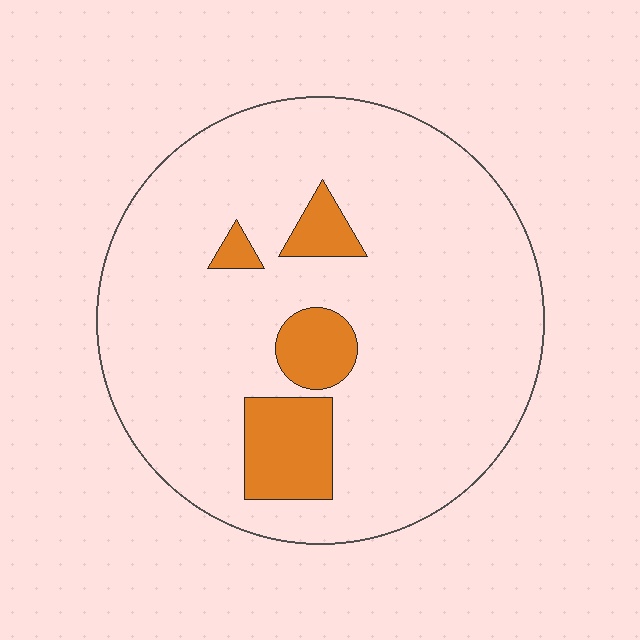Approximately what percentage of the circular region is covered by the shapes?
Approximately 10%.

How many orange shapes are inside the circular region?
4.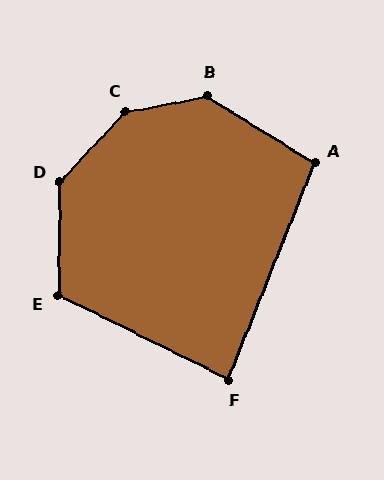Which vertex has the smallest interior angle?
F, at approximately 85 degrees.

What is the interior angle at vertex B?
Approximately 137 degrees (obtuse).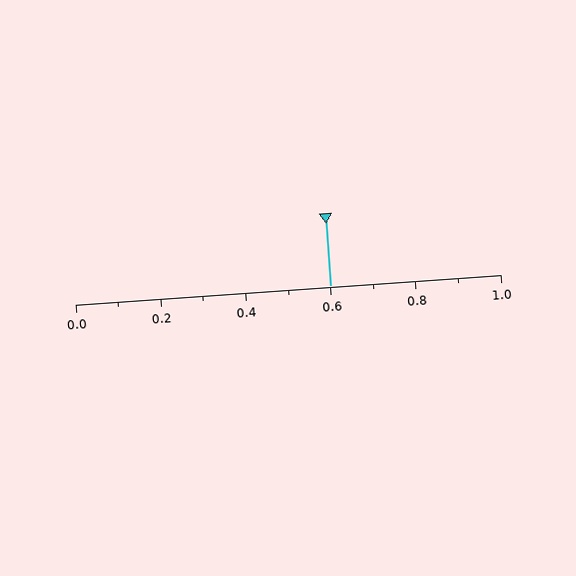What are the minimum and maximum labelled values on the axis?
The axis runs from 0.0 to 1.0.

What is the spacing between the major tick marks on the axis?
The major ticks are spaced 0.2 apart.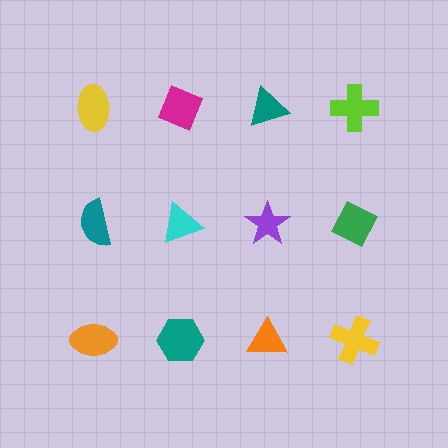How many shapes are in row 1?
4 shapes.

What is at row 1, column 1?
A yellow ellipse.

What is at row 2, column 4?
A green diamond.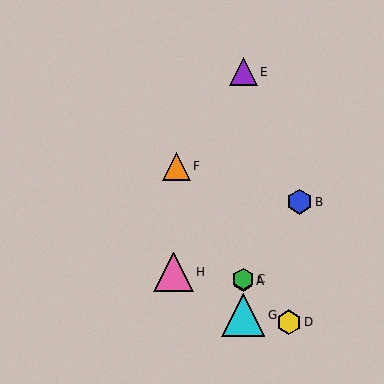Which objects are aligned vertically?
Objects A, C, E, G are aligned vertically.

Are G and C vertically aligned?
Yes, both are at x≈243.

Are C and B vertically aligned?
No, C is at x≈243 and B is at x≈300.